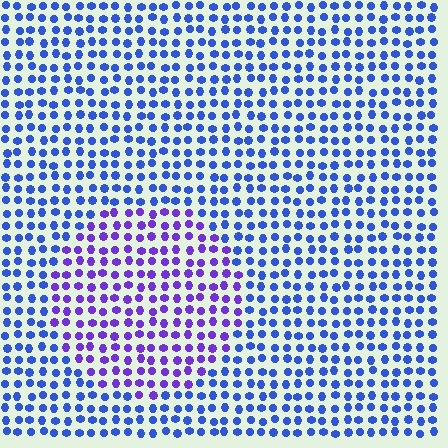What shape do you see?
I see a circle.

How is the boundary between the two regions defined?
The boundary is defined purely by a slight shift in hue (about 39 degrees). Spacing, size, and orientation are identical on both sides.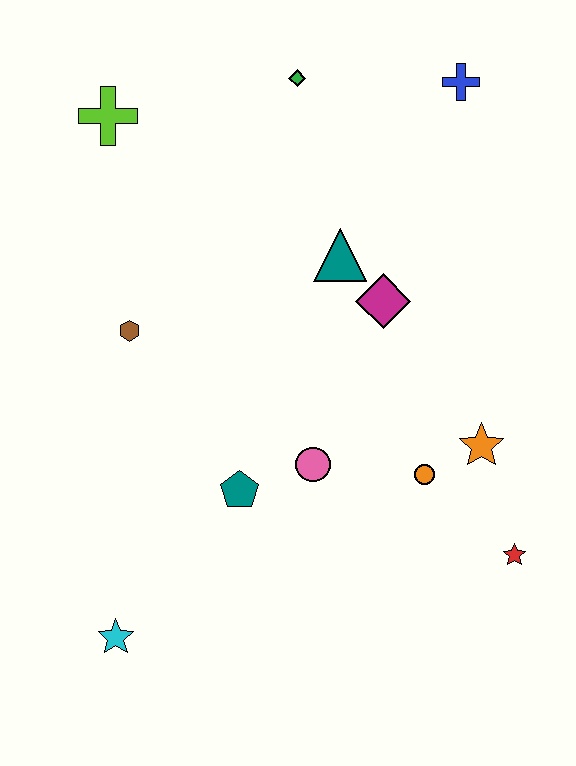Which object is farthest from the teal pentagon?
The blue cross is farthest from the teal pentagon.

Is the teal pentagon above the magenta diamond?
No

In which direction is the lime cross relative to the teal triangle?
The lime cross is to the left of the teal triangle.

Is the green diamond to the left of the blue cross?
Yes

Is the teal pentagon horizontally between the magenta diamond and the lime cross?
Yes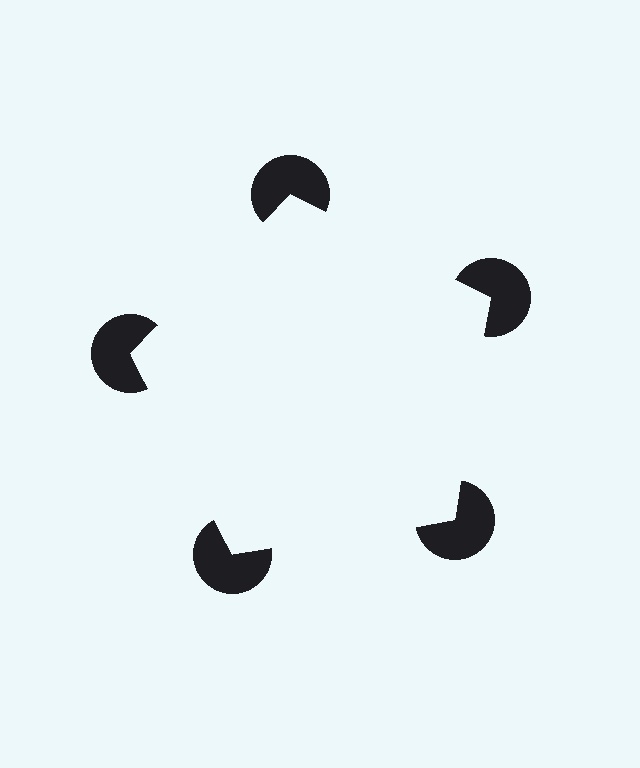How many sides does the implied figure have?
5 sides.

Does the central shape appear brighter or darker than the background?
It typically appears slightly brighter than the background, even though no actual brightness change is drawn.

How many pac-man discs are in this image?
There are 5 — one at each vertex of the illusory pentagon.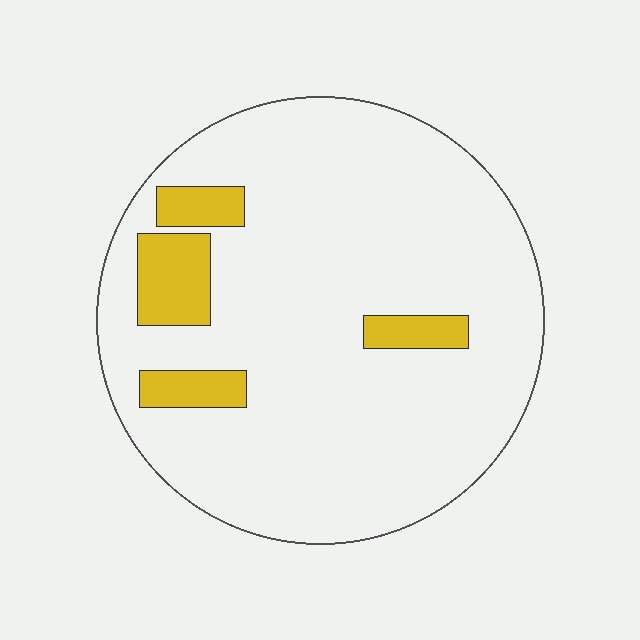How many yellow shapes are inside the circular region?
4.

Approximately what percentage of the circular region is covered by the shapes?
Approximately 10%.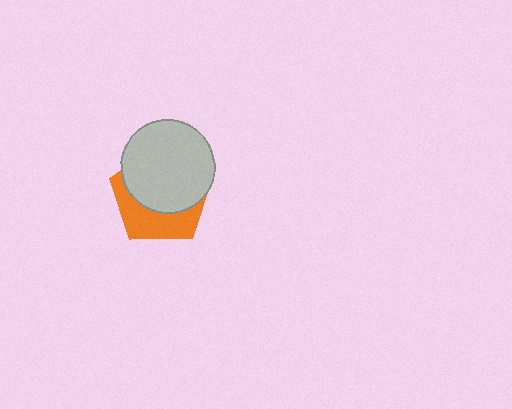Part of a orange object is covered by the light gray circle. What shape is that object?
It is a pentagon.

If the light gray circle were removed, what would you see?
You would see the complete orange pentagon.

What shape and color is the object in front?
The object in front is a light gray circle.